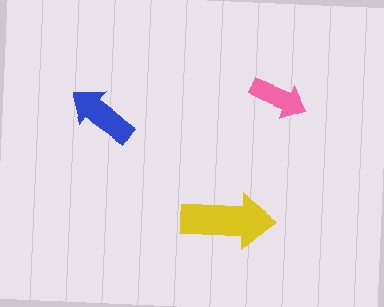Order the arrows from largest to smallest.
the yellow one, the blue one, the pink one.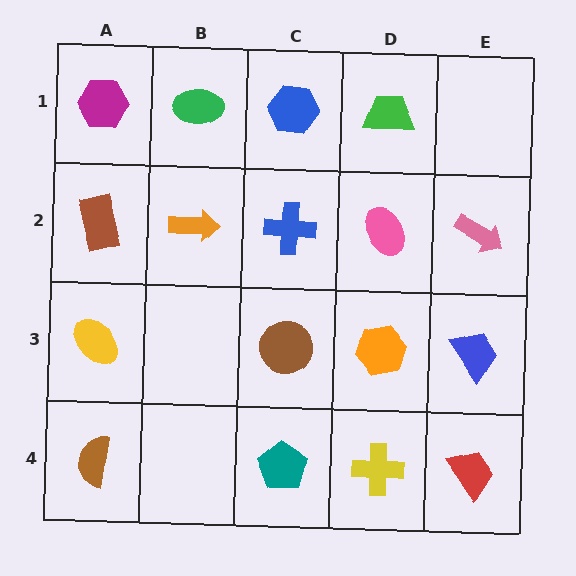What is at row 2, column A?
A brown rectangle.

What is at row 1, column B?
A green ellipse.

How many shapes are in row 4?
4 shapes.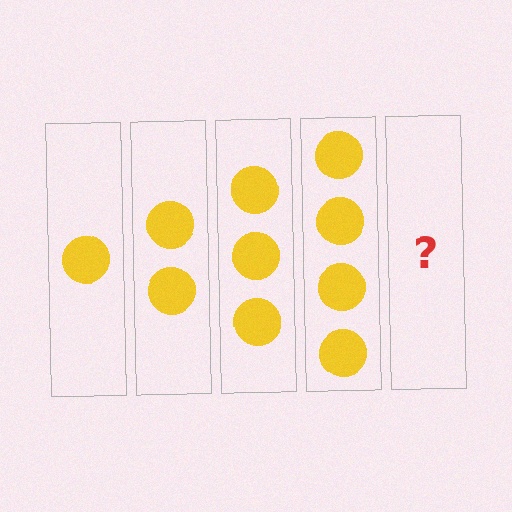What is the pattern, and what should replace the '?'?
The pattern is that each step adds one more circle. The '?' should be 5 circles.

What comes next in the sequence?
The next element should be 5 circles.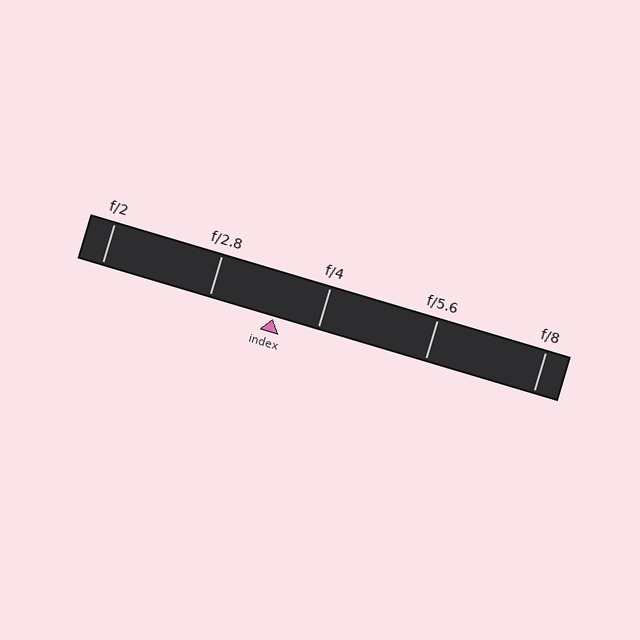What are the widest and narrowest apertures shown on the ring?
The widest aperture shown is f/2 and the narrowest is f/8.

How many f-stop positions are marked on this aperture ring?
There are 5 f-stop positions marked.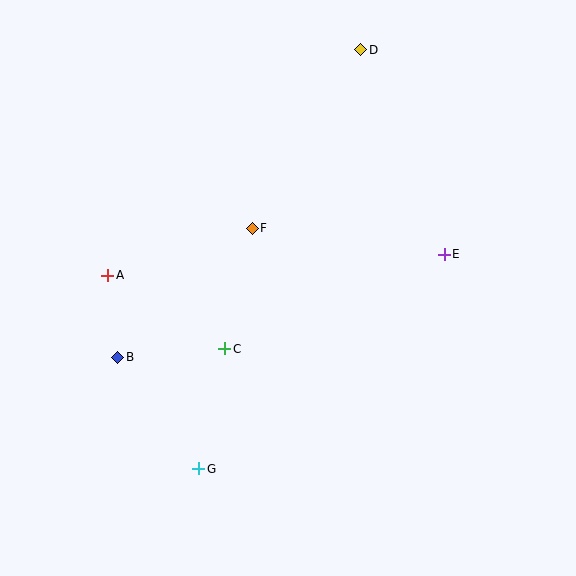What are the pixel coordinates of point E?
Point E is at (444, 254).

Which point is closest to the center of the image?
Point F at (252, 228) is closest to the center.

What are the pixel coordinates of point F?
Point F is at (252, 228).